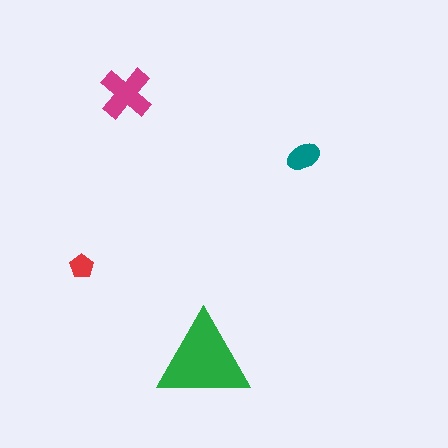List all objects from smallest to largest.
The red pentagon, the teal ellipse, the magenta cross, the green triangle.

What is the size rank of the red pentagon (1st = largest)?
4th.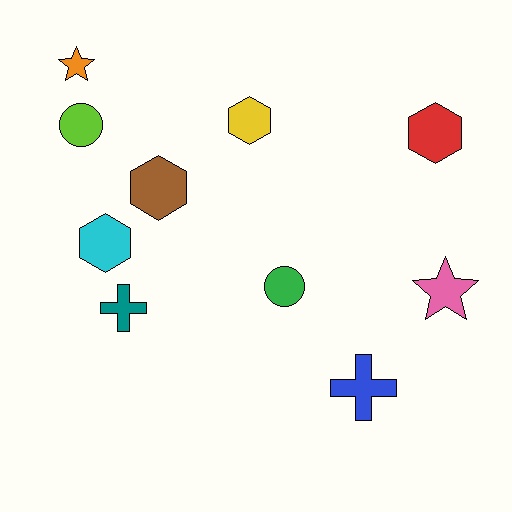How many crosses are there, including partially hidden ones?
There are 2 crosses.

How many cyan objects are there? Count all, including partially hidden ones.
There is 1 cyan object.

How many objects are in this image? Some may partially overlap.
There are 10 objects.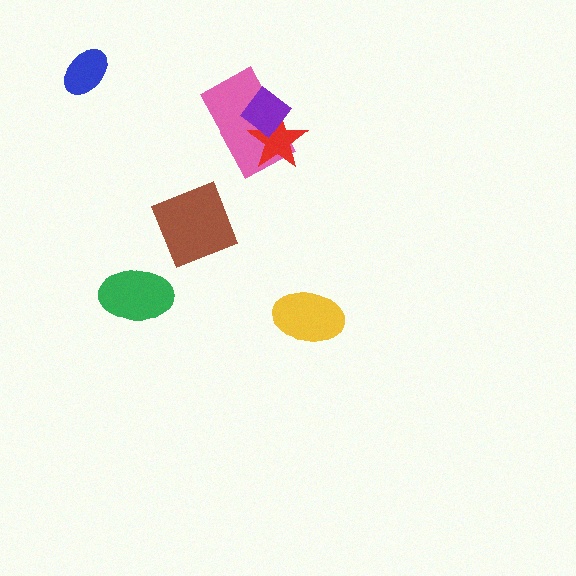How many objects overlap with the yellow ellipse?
0 objects overlap with the yellow ellipse.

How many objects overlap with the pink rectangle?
2 objects overlap with the pink rectangle.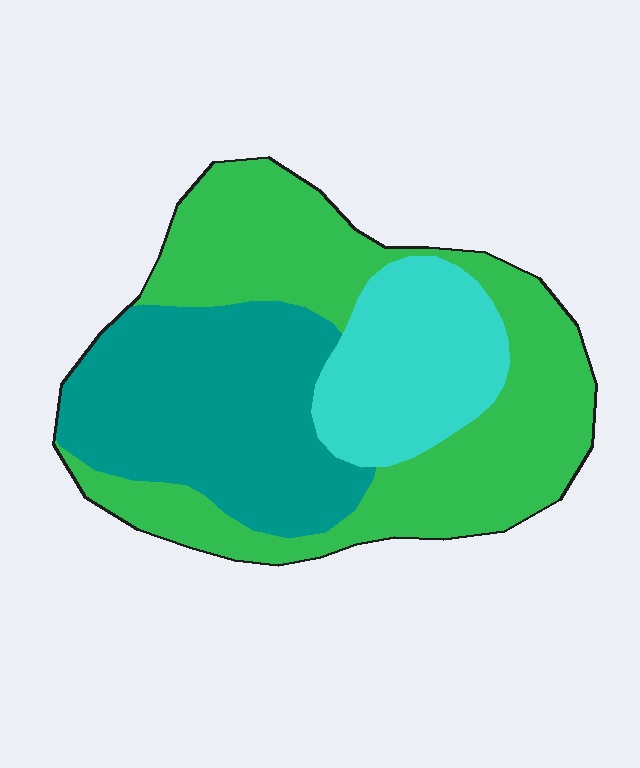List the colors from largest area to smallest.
From largest to smallest: green, teal, cyan.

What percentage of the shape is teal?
Teal covers around 35% of the shape.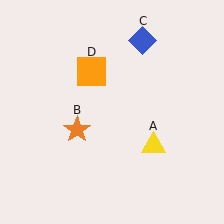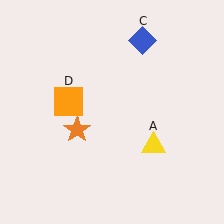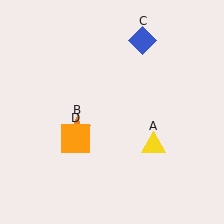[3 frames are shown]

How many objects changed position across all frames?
1 object changed position: orange square (object D).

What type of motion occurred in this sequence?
The orange square (object D) rotated counterclockwise around the center of the scene.